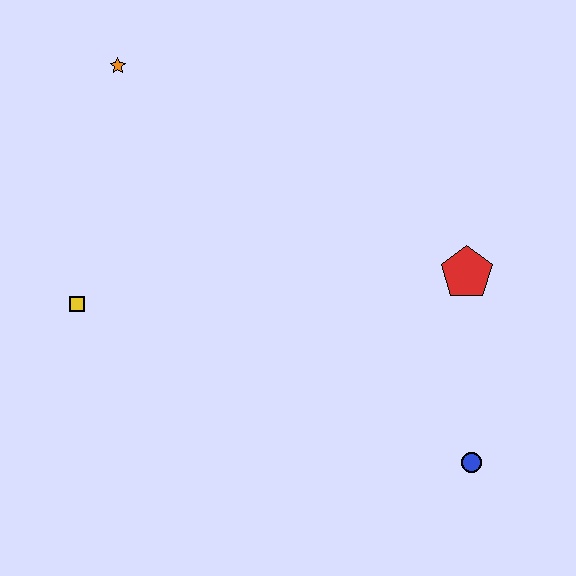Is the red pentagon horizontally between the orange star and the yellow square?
No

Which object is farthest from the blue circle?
The orange star is farthest from the blue circle.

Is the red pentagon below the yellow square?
No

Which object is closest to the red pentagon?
The blue circle is closest to the red pentagon.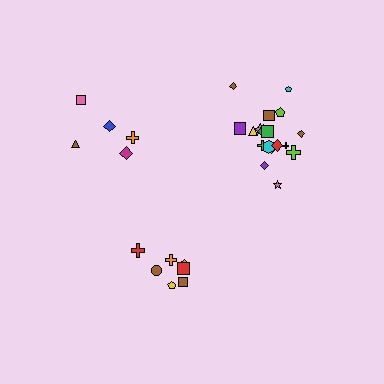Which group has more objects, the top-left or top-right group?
The top-right group.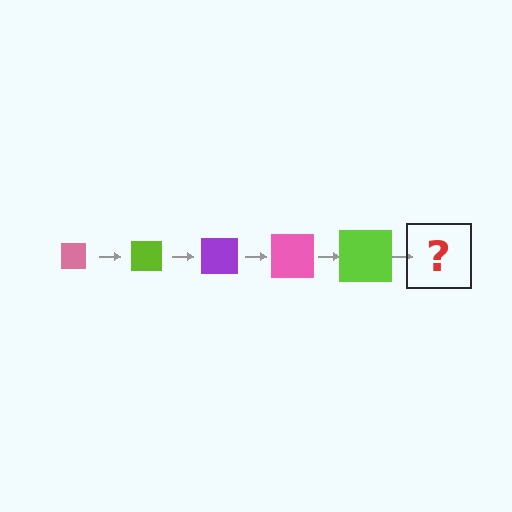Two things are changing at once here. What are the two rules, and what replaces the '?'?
The two rules are that the square grows larger each step and the color cycles through pink, lime, and purple. The '?' should be a purple square, larger than the previous one.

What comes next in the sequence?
The next element should be a purple square, larger than the previous one.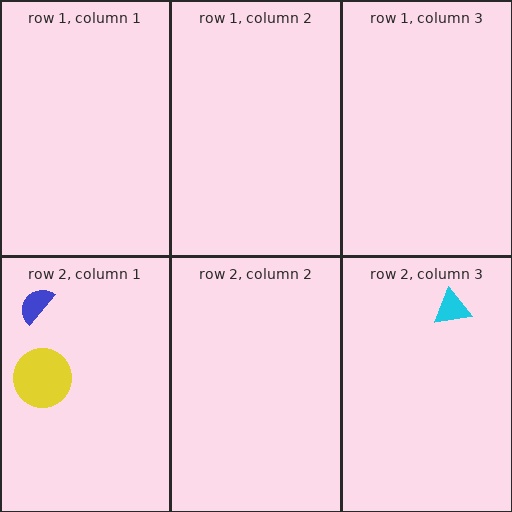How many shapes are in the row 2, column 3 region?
1.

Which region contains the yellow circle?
The row 2, column 1 region.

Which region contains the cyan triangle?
The row 2, column 3 region.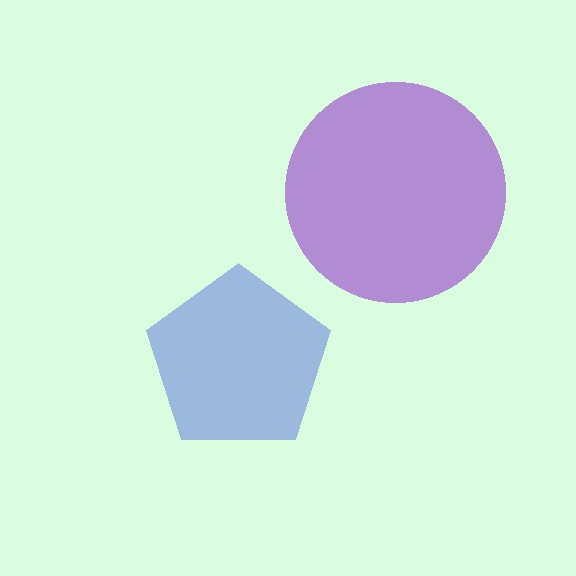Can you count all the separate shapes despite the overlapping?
Yes, there are 2 separate shapes.